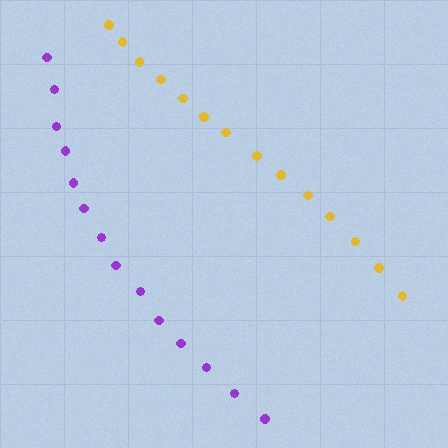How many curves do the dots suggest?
There are 2 distinct paths.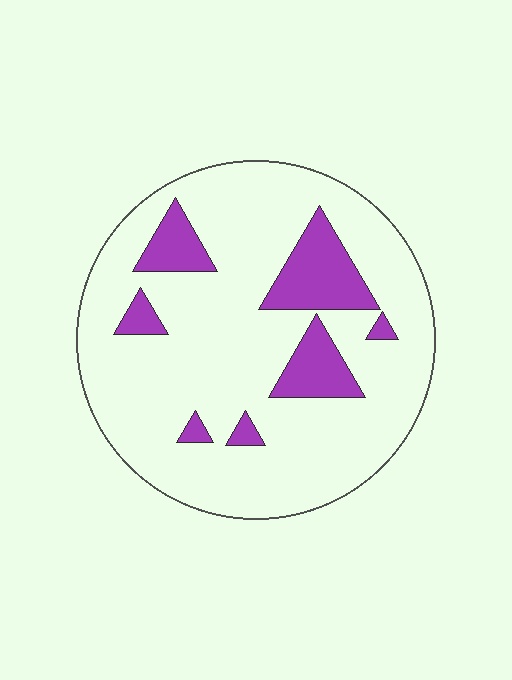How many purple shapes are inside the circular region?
7.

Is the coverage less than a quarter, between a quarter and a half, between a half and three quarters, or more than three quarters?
Less than a quarter.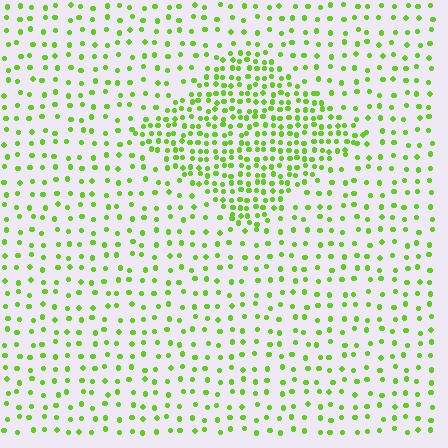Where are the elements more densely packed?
The elements are more densely packed inside the diamond boundary.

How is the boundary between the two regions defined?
The boundary is defined by a change in element density (approximately 2.4x ratio). All elements are the same color, size, and shape.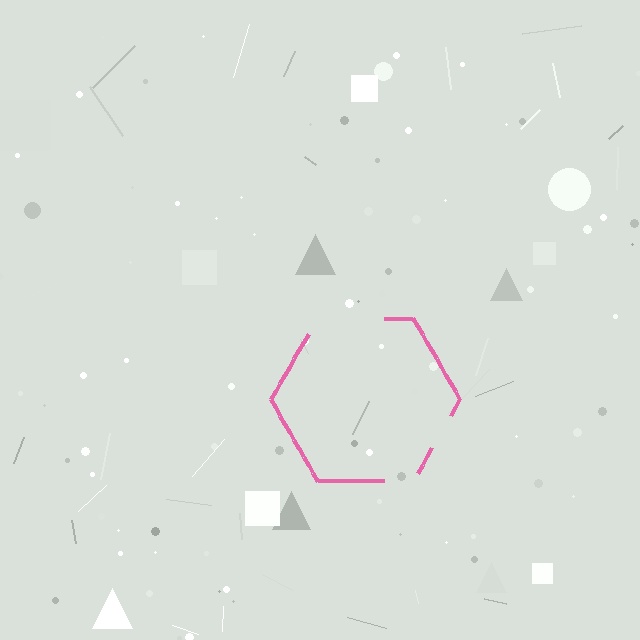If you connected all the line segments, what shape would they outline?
They would outline a hexagon.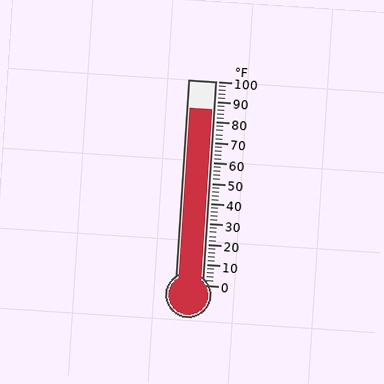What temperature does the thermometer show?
The thermometer shows approximately 86°F.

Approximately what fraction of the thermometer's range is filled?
The thermometer is filled to approximately 85% of its range.